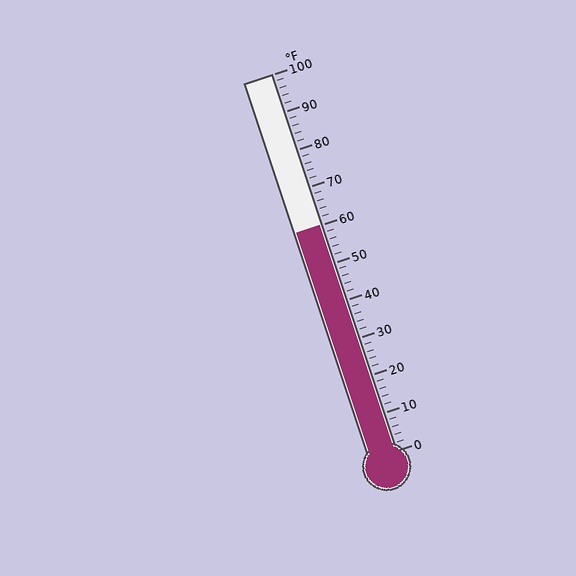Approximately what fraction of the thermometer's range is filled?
The thermometer is filled to approximately 60% of its range.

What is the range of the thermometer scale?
The thermometer scale ranges from 0°F to 100°F.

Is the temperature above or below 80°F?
The temperature is below 80°F.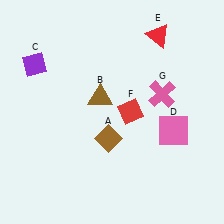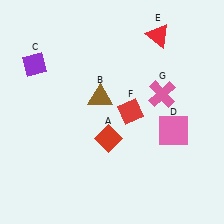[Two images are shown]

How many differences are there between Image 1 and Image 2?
There is 1 difference between the two images.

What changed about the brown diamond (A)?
In Image 1, A is brown. In Image 2, it changed to red.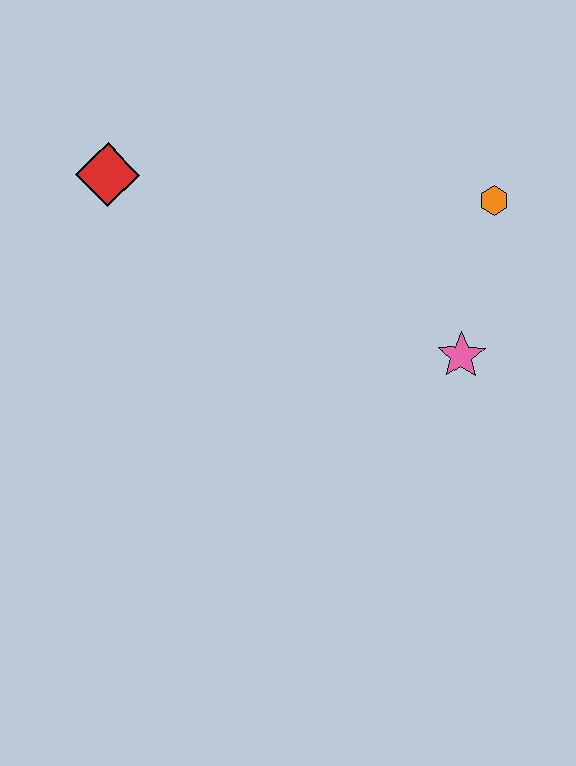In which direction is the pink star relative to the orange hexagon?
The pink star is below the orange hexagon.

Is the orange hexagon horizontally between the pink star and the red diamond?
No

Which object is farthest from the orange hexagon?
The red diamond is farthest from the orange hexagon.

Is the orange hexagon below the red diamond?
Yes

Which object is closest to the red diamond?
The orange hexagon is closest to the red diamond.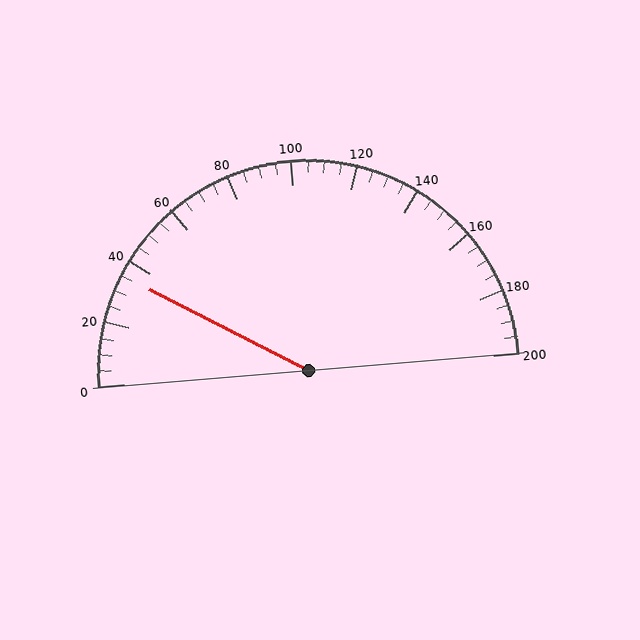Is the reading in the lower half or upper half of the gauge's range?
The reading is in the lower half of the range (0 to 200).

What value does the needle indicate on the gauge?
The needle indicates approximately 35.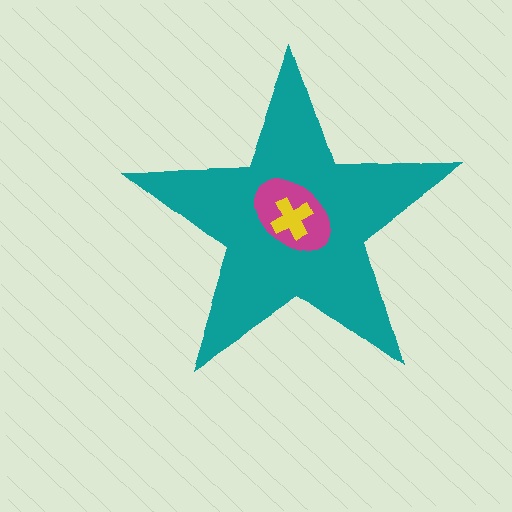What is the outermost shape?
The teal star.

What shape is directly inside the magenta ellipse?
The yellow cross.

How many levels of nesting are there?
3.